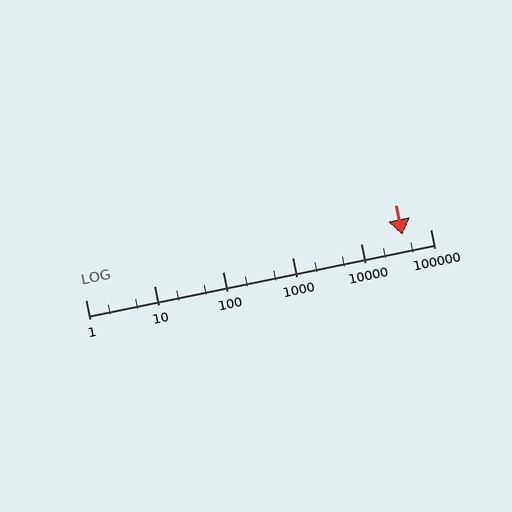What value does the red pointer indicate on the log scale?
The pointer indicates approximately 40000.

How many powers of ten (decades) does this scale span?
The scale spans 5 decades, from 1 to 100000.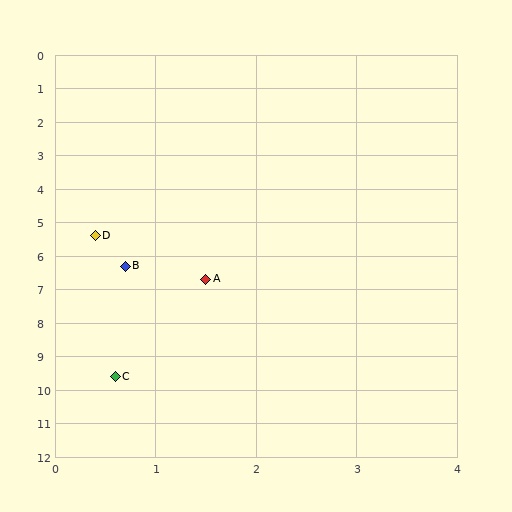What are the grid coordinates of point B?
Point B is at approximately (0.7, 6.3).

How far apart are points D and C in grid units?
Points D and C are about 4.2 grid units apart.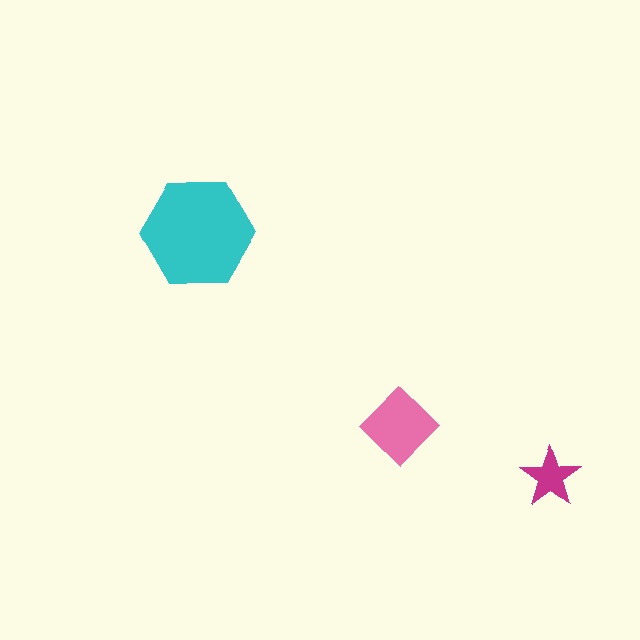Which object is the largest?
The cyan hexagon.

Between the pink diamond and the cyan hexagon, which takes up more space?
The cyan hexagon.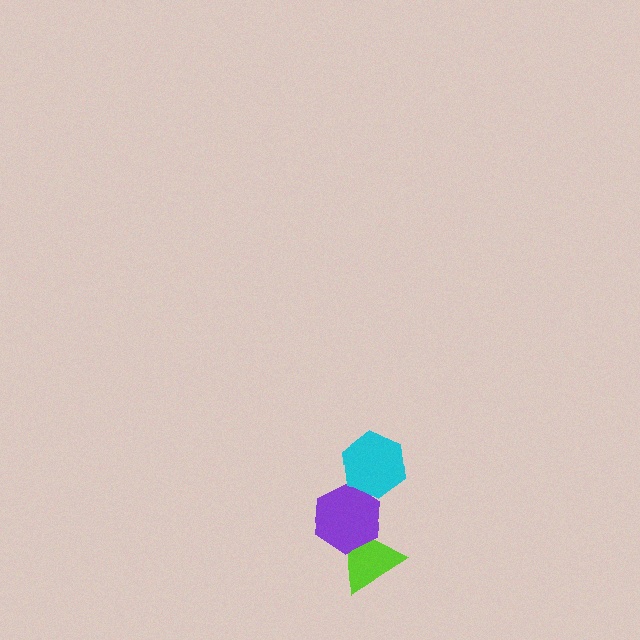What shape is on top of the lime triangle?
The purple hexagon is on top of the lime triangle.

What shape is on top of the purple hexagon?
The cyan hexagon is on top of the purple hexagon.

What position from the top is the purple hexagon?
The purple hexagon is 2nd from the top.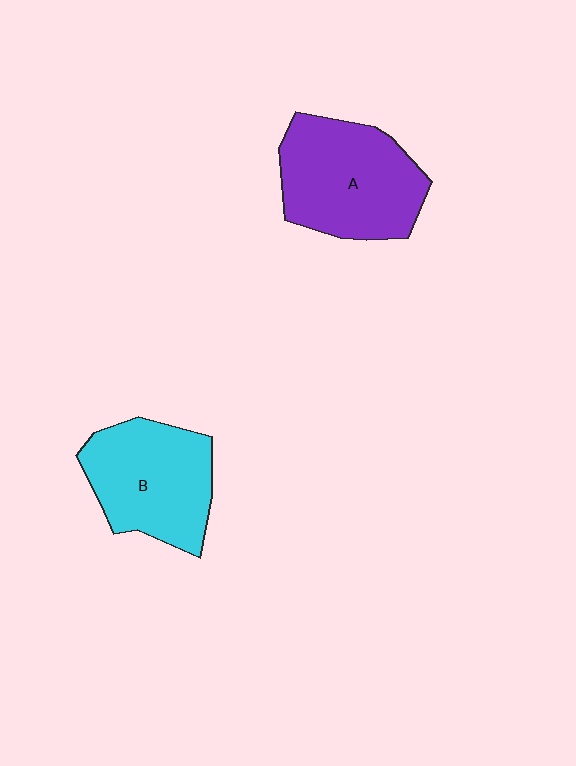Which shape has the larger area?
Shape A (purple).